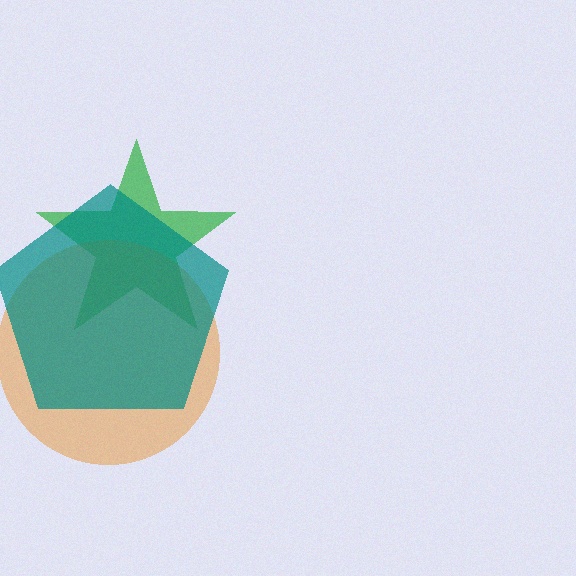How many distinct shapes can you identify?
There are 3 distinct shapes: a green star, an orange circle, a teal pentagon.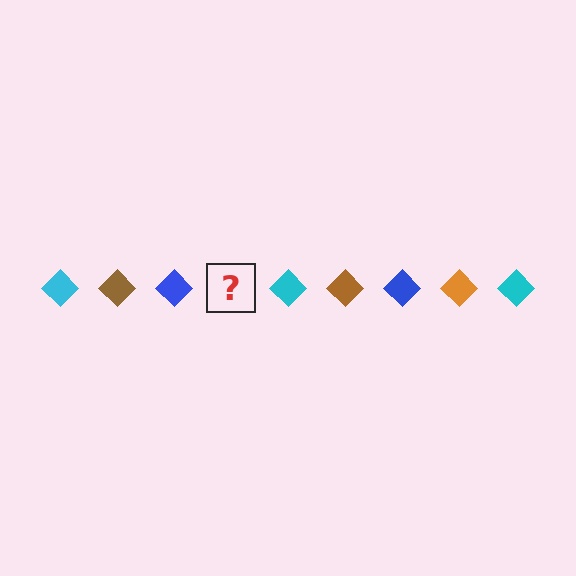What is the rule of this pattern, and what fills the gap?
The rule is that the pattern cycles through cyan, brown, blue, orange diamonds. The gap should be filled with an orange diamond.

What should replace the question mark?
The question mark should be replaced with an orange diamond.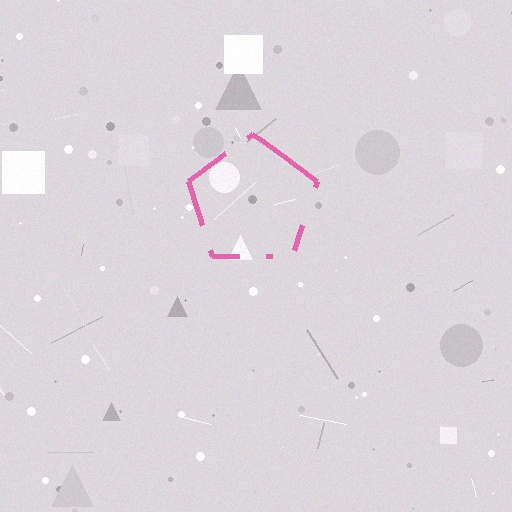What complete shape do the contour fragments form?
The contour fragments form a pentagon.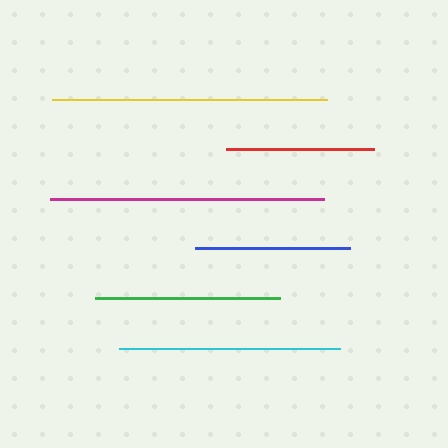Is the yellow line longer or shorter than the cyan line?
The yellow line is longer than the cyan line.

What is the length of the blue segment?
The blue segment is approximately 155 pixels long.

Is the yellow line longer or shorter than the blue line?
The yellow line is longer than the blue line.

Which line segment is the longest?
The yellow line is the longest at approximately 275 pixels.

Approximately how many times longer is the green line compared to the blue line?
The green line is approximately 1.2 times the length of the blue line.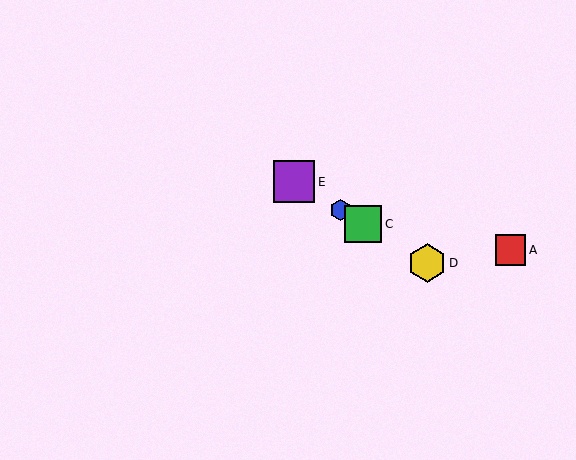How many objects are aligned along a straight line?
4 objects (B, C, D, E) are aligned along a straight line.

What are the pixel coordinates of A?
Object A is at (511, 250).